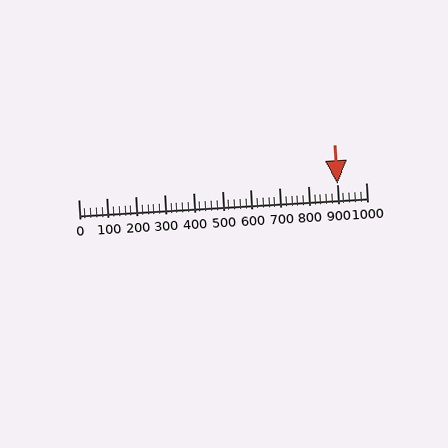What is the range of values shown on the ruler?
The ruler shows values from 0 to 1000.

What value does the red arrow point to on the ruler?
The red arrow points to approximately 902.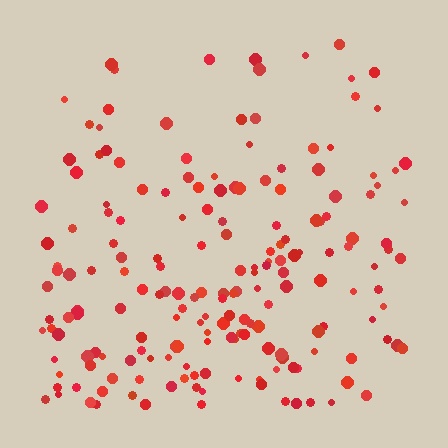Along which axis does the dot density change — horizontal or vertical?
Vertical.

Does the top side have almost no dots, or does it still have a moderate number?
Still a moderate number, just noticeably fewer than the bottom.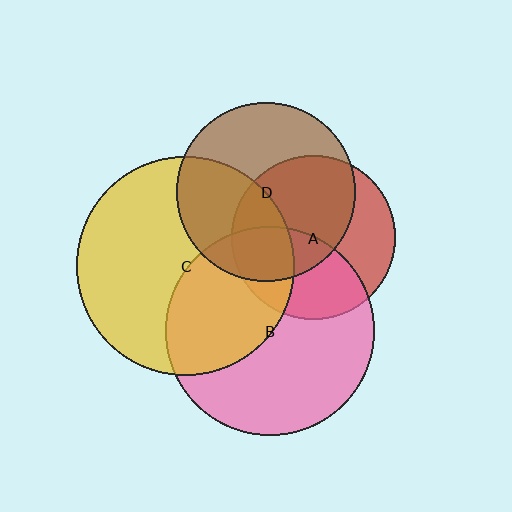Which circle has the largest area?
Circle C (yellow).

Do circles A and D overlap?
Yes.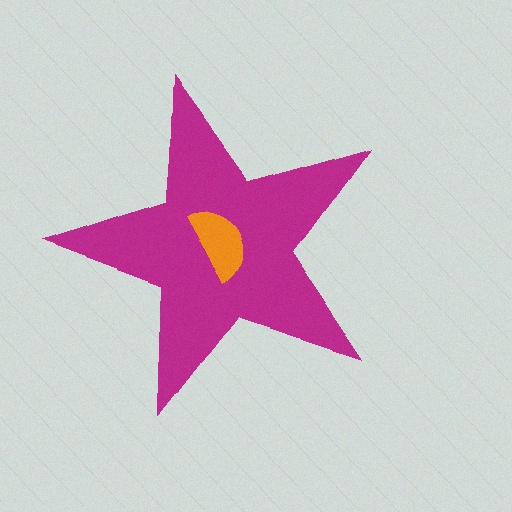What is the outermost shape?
The magenta star.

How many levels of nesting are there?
2.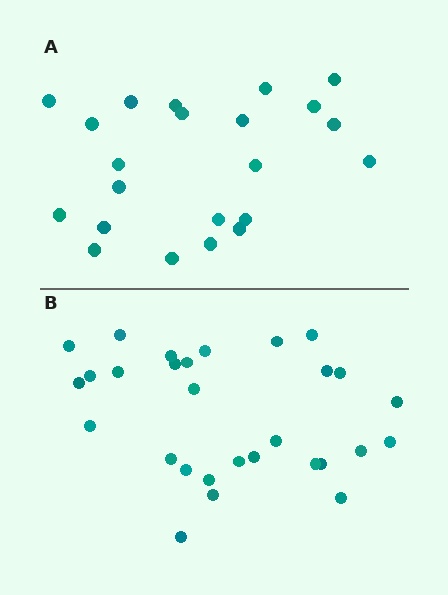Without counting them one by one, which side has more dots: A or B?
Region B (the bottom region) has more dots.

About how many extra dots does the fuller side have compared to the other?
Region B has roughly 8 or so more dots than region A.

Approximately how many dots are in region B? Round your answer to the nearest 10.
About 30 dots. (The exact count is 29, which rounds to 30.)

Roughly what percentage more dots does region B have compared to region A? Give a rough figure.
About 30% more.